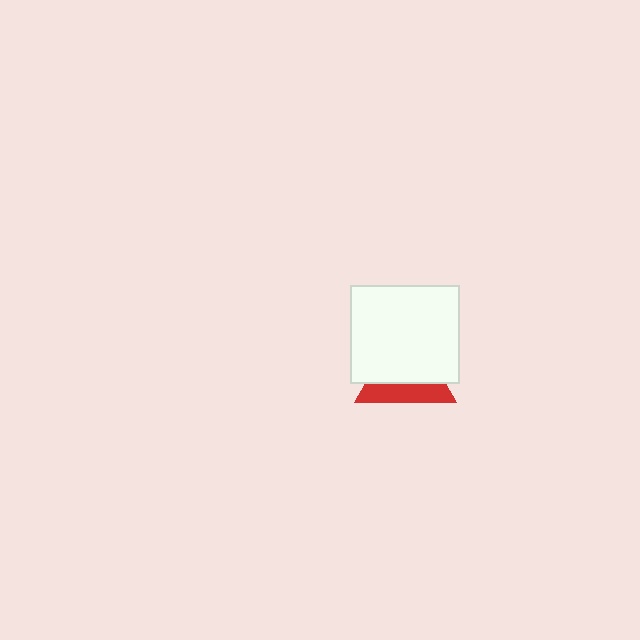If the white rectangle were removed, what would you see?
You would see the complete red triangle.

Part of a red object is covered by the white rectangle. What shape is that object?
It is a triangle.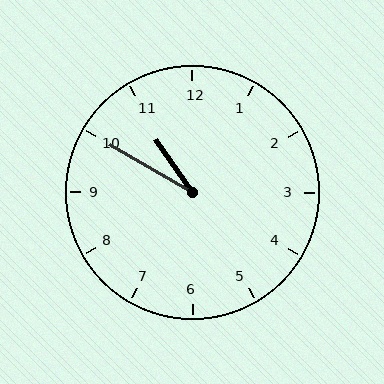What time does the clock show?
10:50.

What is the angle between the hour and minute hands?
Approximately 25 degrees.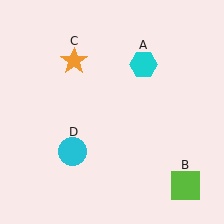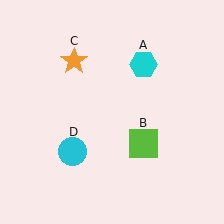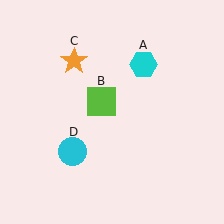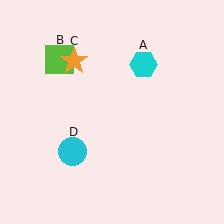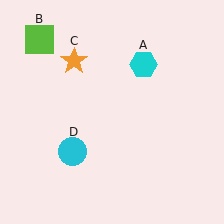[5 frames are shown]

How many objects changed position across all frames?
1 object changed position: lime square (object B).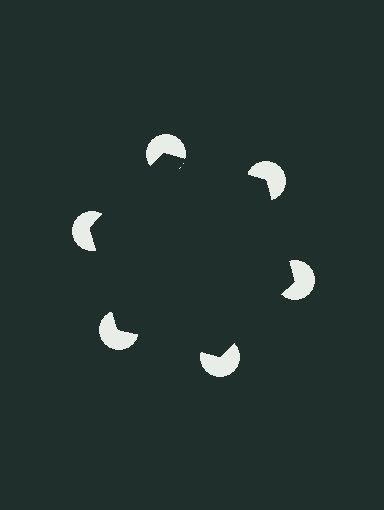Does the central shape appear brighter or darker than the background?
It typically appears slightly darker than the background, even though no actual brightness change is drawn.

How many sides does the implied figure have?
6 sides.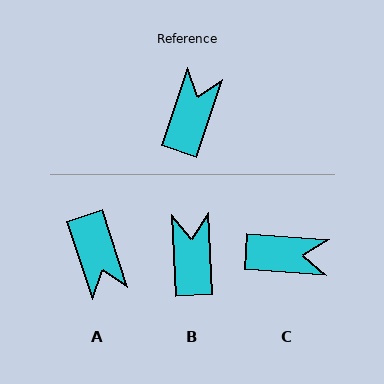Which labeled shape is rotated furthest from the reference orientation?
A, about 143 degrees away.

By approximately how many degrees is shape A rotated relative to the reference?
Approximately 143 degrees clockwise.